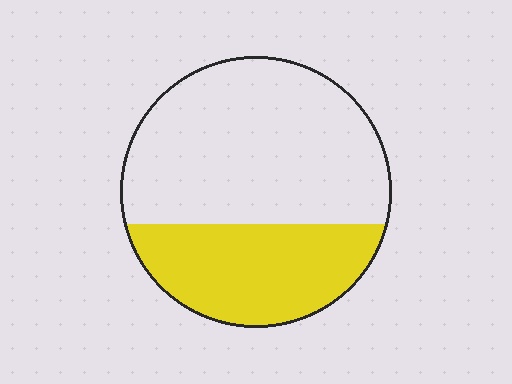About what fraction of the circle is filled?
About one third (1/3).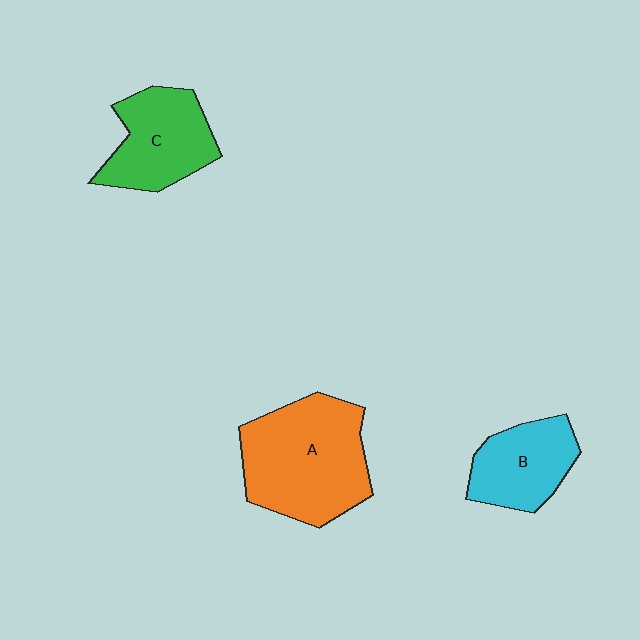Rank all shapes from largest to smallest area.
From largest to smallest: A (orange), C (green), B (cyan).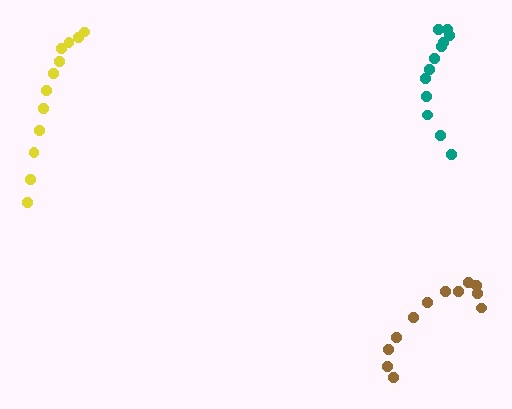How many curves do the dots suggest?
There are 3 distinct paths.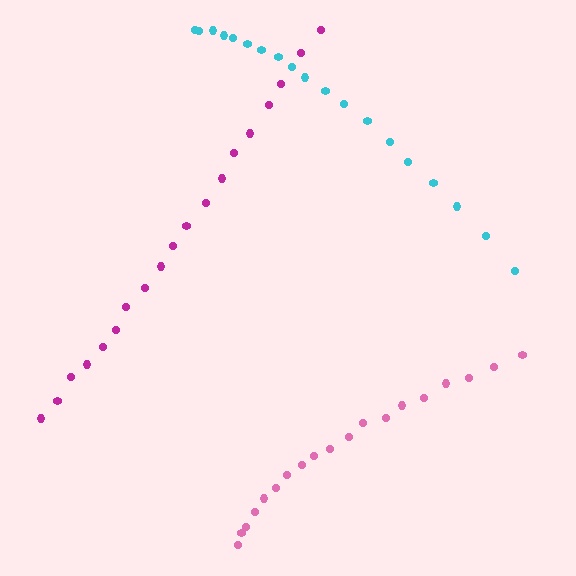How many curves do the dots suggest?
There are 3 distinct paths.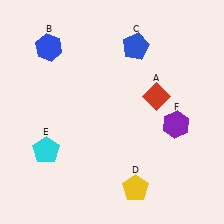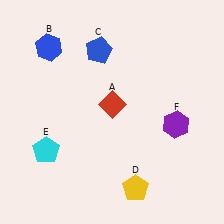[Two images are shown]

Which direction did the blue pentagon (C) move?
The blue pentagon (C) moved left.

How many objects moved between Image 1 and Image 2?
2 objects moved between the two images.